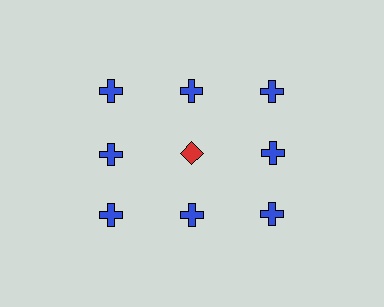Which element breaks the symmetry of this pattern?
The red diamond in the second row, second from left column breaks the symmetry. All other shapes are blue crosses.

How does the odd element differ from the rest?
It differs in both color (red instead of blue) and shape (diamond instead of cross).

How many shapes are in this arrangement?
There are 9 shapes arranged in a grid pattern.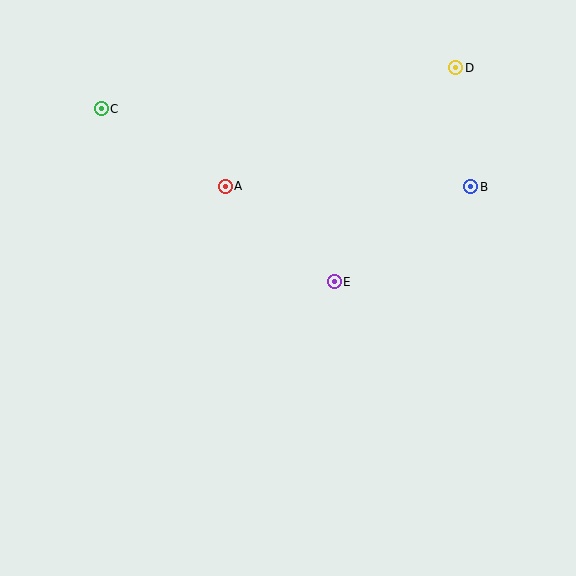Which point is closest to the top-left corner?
Point C is closest to the top-left corner.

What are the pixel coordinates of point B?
Point B is at (471, 187).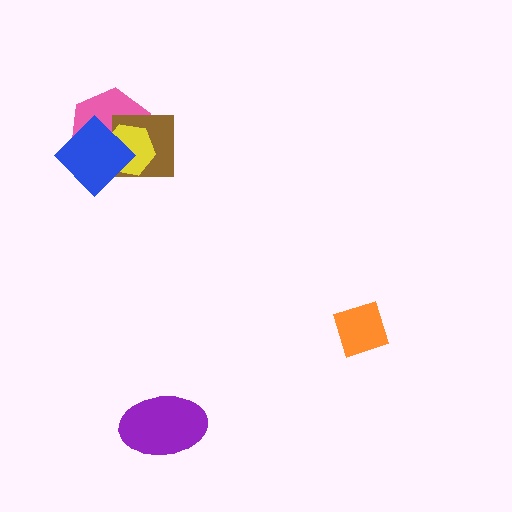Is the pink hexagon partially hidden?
Yes, it is partially covered by another shape.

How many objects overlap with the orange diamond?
0 objects overlap with the orange diamond.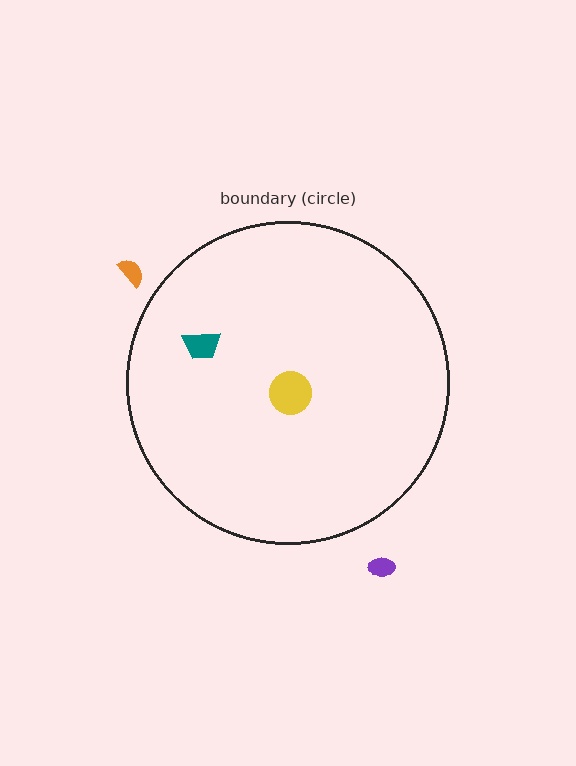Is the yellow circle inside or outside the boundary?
Inside.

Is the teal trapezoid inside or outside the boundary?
Inside.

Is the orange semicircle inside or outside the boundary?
Outside.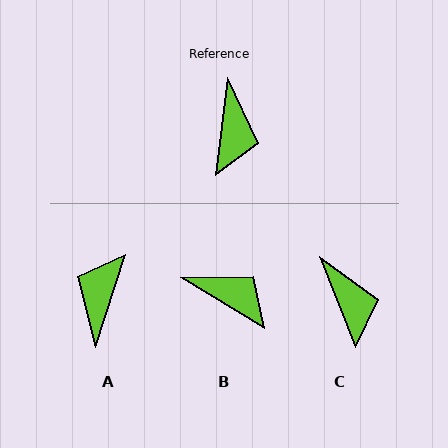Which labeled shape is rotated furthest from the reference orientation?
A, about 169 degrees away.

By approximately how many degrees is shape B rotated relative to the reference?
Approximately 66 degrees counter-clockwise.